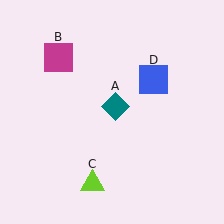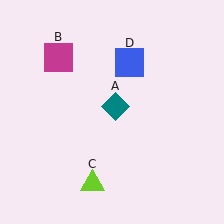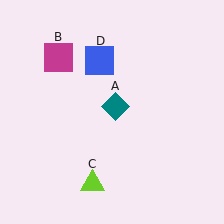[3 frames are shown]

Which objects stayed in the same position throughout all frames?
Teal diamond (object A) and magenta square (object B) and lime triangle (object C) remained stationary.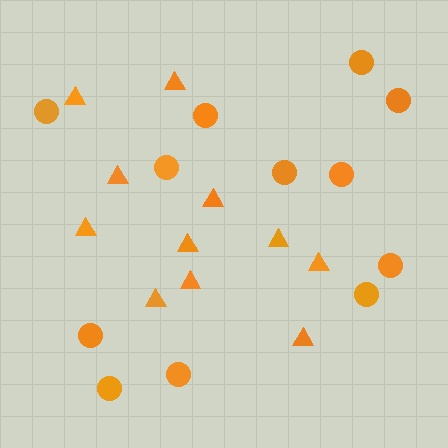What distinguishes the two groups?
There are 2 groups: one group of circles (12) and one group of triangles (11).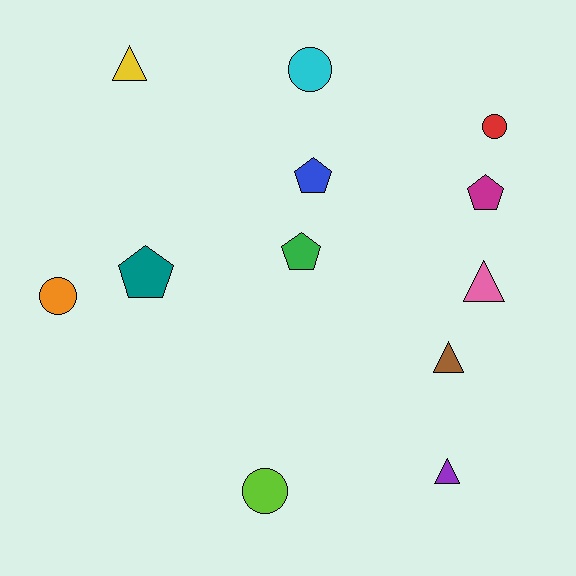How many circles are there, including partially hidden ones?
There are 4 circles.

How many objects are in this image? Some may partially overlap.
There are 12 objects.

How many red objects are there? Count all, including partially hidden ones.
There is 1 red object.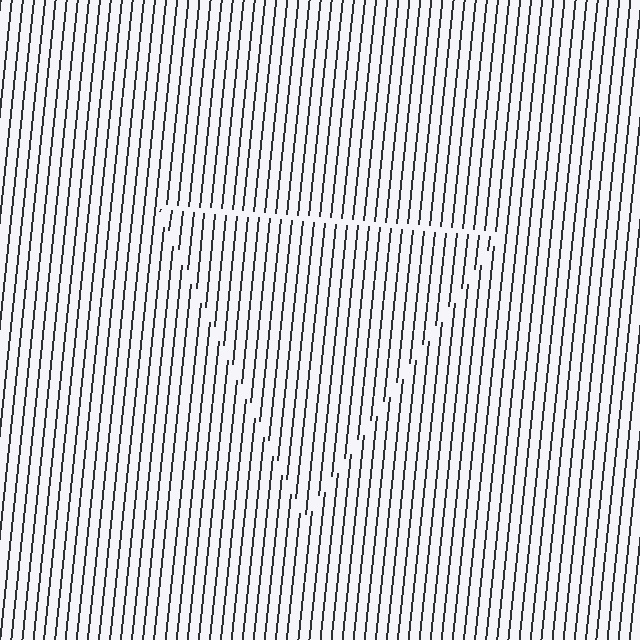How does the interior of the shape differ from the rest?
The interior of the shape contains the same grating, shifted by half a period — the contour is defined by the phase discontinuity where line-ends from the inner and outer gratings abut.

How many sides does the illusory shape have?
3 sides — the line-ends trace a triangle.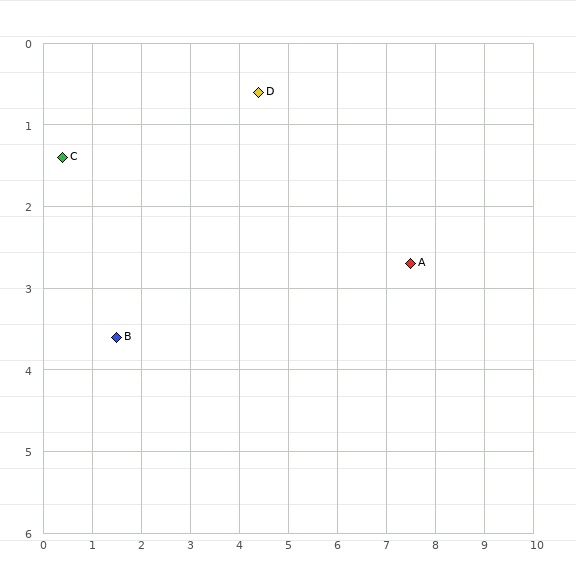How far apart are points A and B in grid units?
Points A and B are about 6.1 grid units apart.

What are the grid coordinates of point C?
Point C is at approximately (0.4, 1.4).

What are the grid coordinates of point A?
Point A is at approximately (7.5, 2.7).